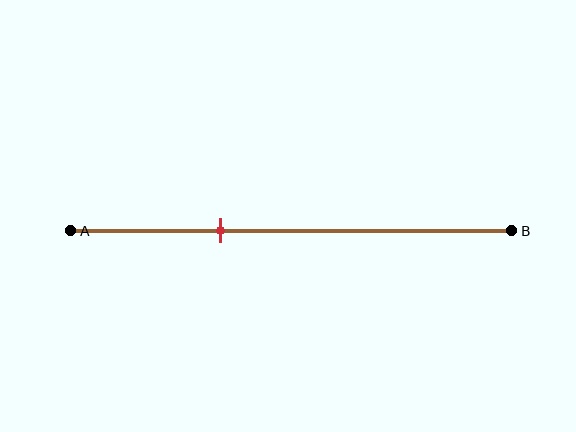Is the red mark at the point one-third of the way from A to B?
Yes, the mark is approximately at the one-third point.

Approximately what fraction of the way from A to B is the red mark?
The red mark is approximately 35% of the way from A to B.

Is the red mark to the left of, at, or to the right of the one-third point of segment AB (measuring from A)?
The red mark is approximately at the one-third point of segment AB.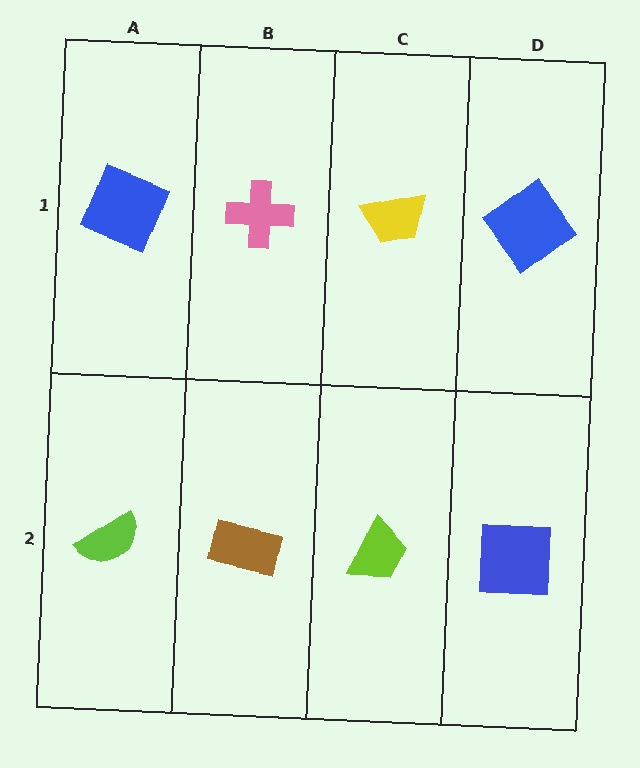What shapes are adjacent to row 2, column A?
A blue square (row 1, column A), a brown rectangle (row 2, column B).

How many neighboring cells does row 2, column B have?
3.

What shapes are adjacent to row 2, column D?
A blue diamond (row 1, column D), a lime trapezoid (row 2, column C).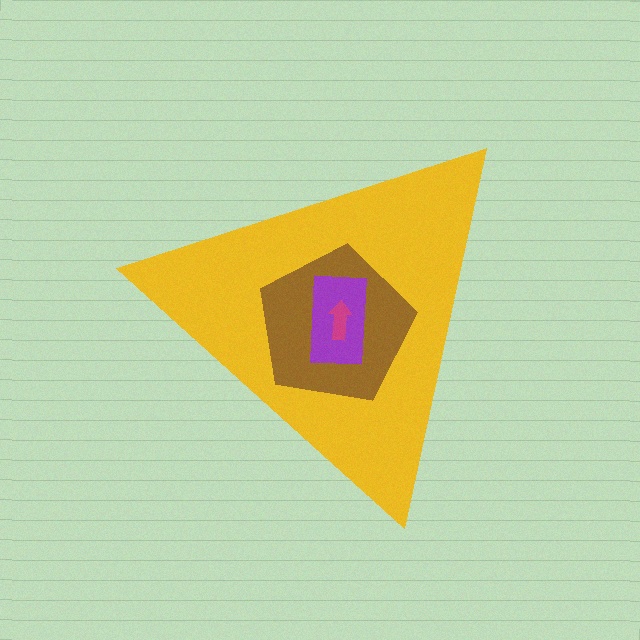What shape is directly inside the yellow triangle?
The brown pentagon.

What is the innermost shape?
The magenta arrow.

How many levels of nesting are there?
4.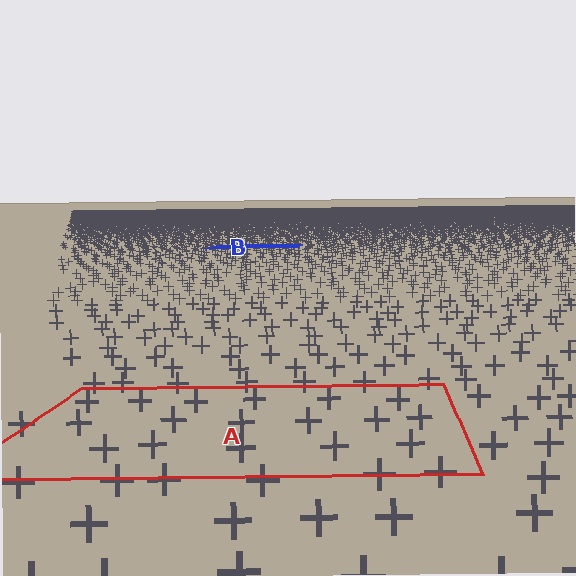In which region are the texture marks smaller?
The texture marks are smaller in region B, because it is farther away.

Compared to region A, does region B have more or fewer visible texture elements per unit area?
Region B has more texture elements per unit area — they are packed more densely because it is farther away.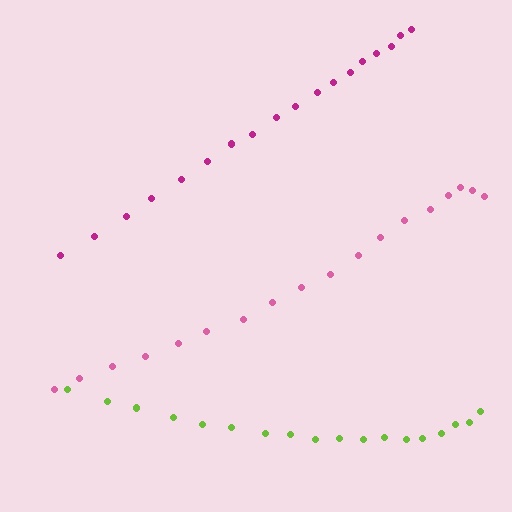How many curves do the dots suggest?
There are 3 distinct paths.